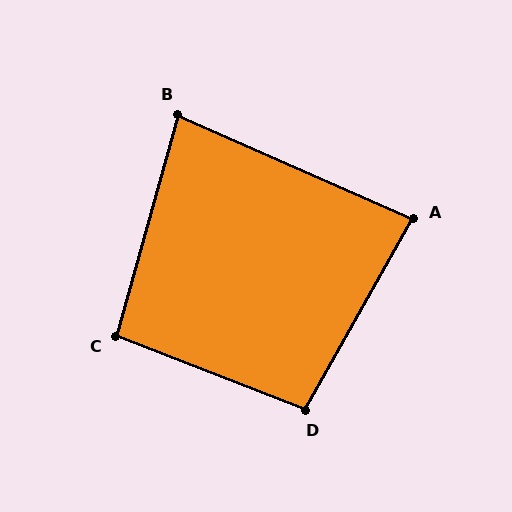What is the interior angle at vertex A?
Approximately 84 degrees (acute).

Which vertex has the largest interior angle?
D, at approximately 98 degrees.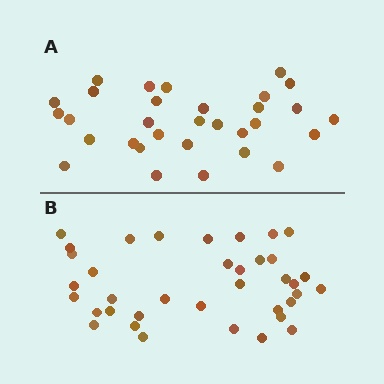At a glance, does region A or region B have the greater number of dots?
Region B (the bottom region) has more dots.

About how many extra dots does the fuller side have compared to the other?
Region B has about 6 more dots than region A.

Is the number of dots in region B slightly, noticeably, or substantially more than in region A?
Region B has only slightly more — the two regions are fairly close. The ratio is roughly 1.2 to 1.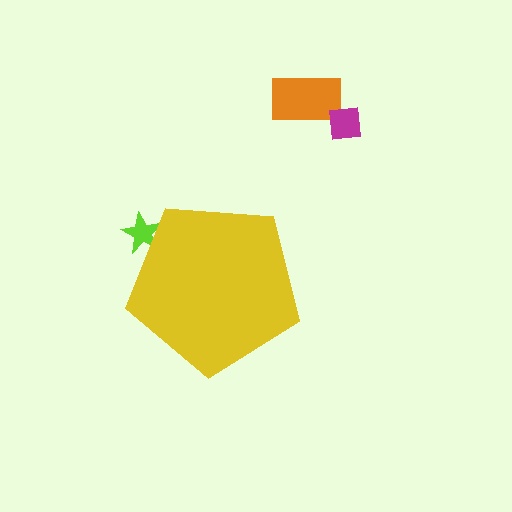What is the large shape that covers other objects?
A yellow pentagon.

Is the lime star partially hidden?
Yes, the lime star is partially hidden behind the yellow pentagon.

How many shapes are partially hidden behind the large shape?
1 shape is partially hidden.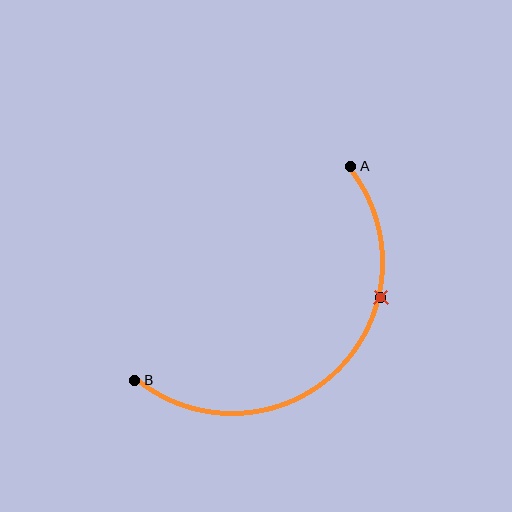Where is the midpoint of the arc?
The arc midpoint is the point on the curve farthest from the straight line joining A and B. It sits below and to the right of that line.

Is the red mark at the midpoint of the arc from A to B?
No. The red mark lies on the arc but is closer to endpoint A. The arc midpoint would be at the point on the curve equidistant along the arc from both A and B.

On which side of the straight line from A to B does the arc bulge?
The arc bulges below and to the right of the straight line connecting A and B.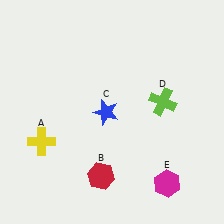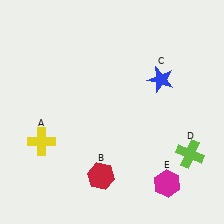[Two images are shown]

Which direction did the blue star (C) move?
The blue star (C) moved right.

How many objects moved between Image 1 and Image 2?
2 objects moved between the two images.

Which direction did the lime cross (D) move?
The lime cross (D) moved down.